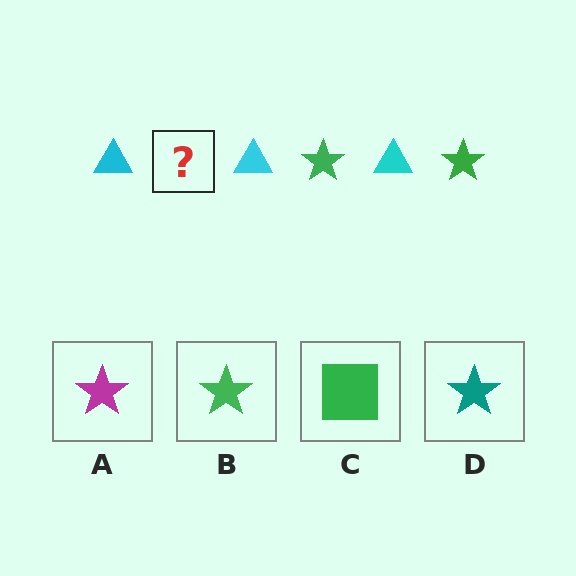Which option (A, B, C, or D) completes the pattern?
B.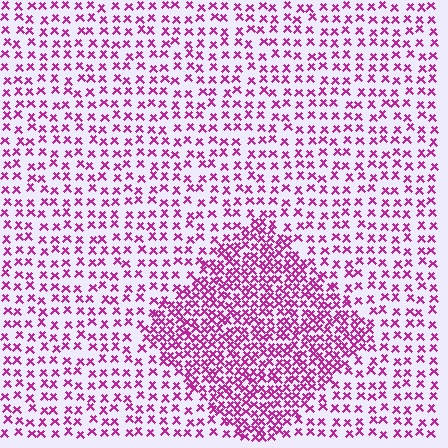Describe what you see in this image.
The image contains small magenta elements arranged at two different densities. A diamond-shaped region is visible where the elements are more densely packed than the surrounding area.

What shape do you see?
I see a diamond.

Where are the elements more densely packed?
The elements are more densely packed inside the diamond boundary.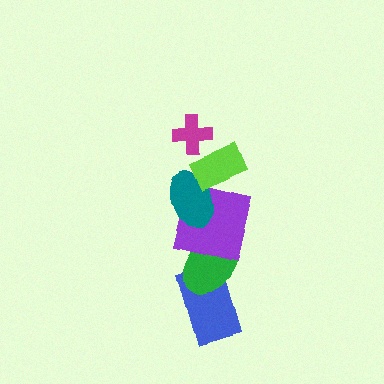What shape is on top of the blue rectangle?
The green ellipse is on top of the blue rectangle.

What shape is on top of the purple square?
The teal ellipse is on top of the purple square.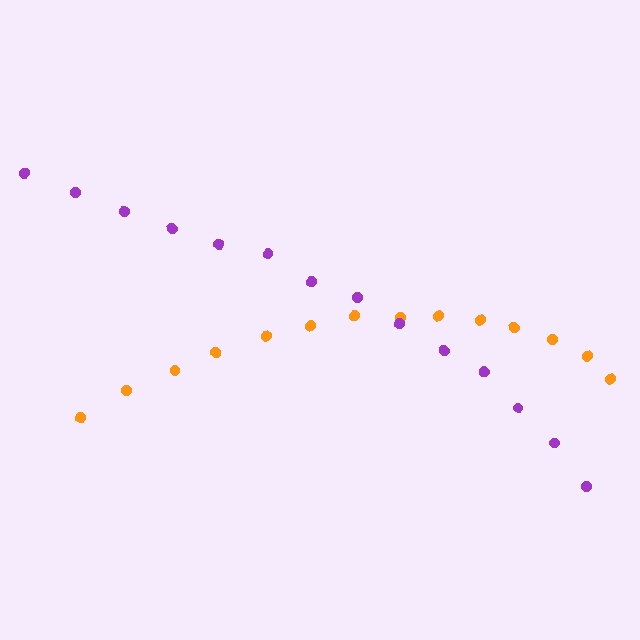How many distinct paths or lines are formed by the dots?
There are 2 distinct paths.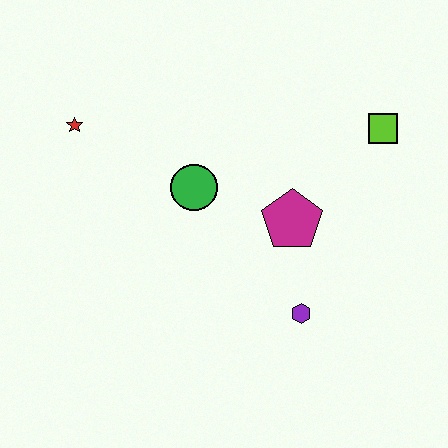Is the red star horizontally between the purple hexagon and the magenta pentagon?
No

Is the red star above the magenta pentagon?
Yes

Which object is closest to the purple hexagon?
The magenta pentagon is closest to the purple hexagon.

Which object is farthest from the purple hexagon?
The red star is farthest from the purple hexagon.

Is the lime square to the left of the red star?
No